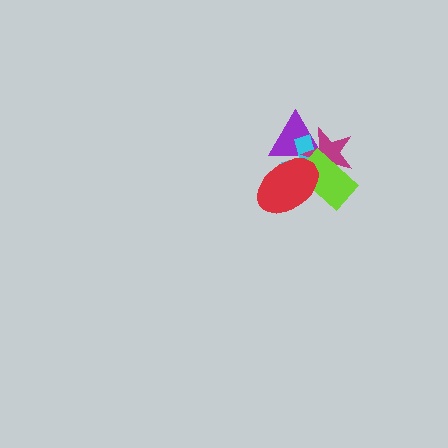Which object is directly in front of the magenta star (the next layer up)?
The lime rectangle is directly in front of the magenta star.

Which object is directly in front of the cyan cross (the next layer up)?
The magenta star is directly in front of the cyan cross.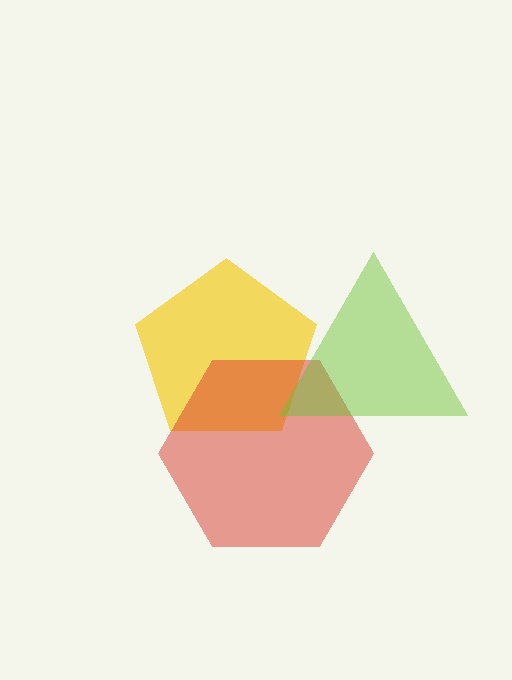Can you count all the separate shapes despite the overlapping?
Yes, there are 3 separate shapes.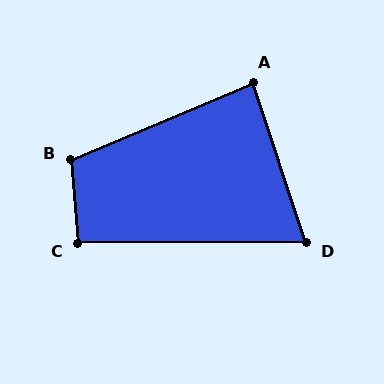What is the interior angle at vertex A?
Approximately 86 degrees (approximately right).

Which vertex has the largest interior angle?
B, at approximately 108 degrees.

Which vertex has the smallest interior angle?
D, at approximately 72 degrees.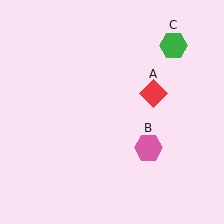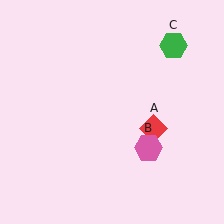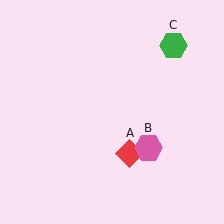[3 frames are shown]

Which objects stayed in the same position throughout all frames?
Pink hexagon (object B) and green hexagon (object C) remained stationary.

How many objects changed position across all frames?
1 object changed position: red diamond (object A).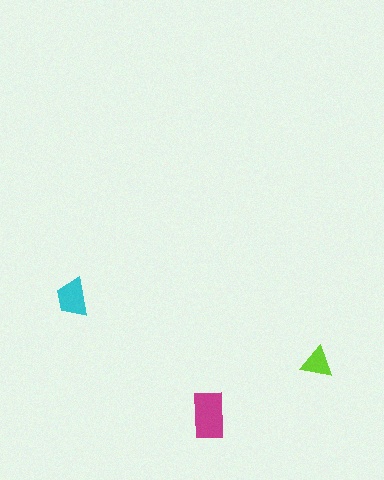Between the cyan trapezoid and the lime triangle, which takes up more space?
The cyan trapezoid.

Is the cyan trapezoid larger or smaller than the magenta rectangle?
Smaller.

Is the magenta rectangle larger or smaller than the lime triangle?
Larger.